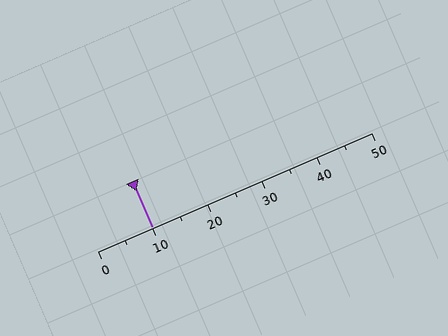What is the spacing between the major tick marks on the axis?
The major ticks are spaced 10 apart.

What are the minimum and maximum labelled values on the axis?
The axis runs from 0 to 50.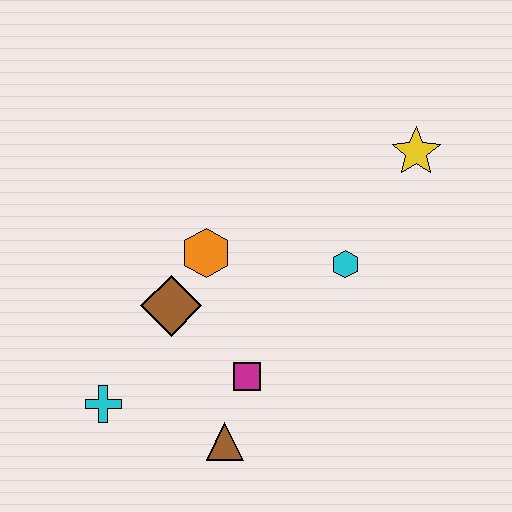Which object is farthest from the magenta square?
The yellow star is farthest from the magenta square.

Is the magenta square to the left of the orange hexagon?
No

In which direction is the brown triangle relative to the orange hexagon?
The brown triangle is below the orange hexagon.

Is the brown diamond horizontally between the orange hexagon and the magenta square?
No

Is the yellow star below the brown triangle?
No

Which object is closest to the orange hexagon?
The brown diamond is closest to the orange hexagon.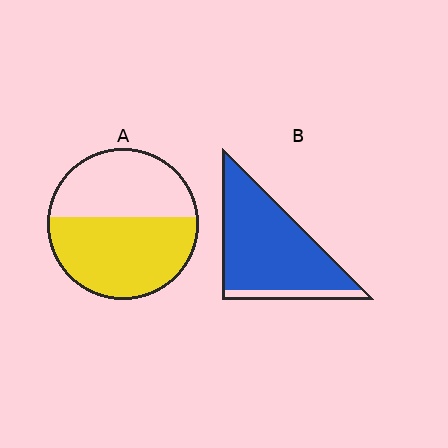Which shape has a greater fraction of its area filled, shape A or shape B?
Shape B.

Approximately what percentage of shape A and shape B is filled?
A is approximately 55% and B is approximately 85%.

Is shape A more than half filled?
Yes.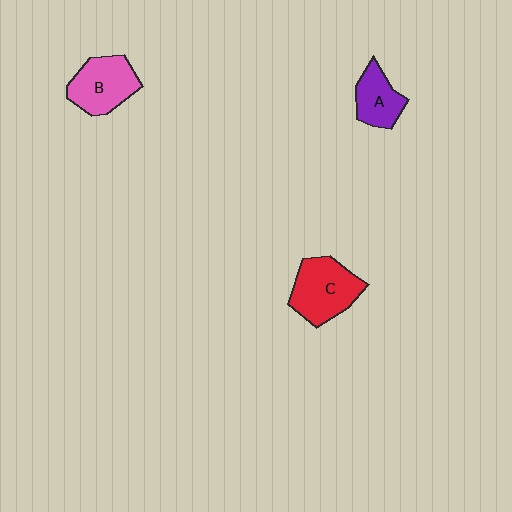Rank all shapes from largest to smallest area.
From largest to smallest: C (red), B (pink), A (purple).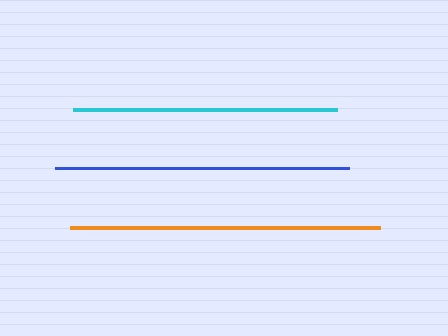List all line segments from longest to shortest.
From longest to shortest: orange, blue, cyan.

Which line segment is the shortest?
The cyan line is the shortest at approximately 264 pixels.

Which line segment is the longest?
The orange line is the longest at approximately 310 pixels.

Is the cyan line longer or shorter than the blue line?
The blue line is longer than the cyan line.